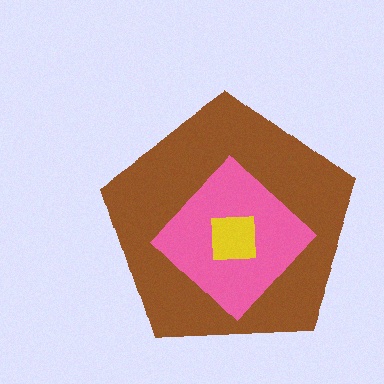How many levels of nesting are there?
3.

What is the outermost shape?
The brown pentagon.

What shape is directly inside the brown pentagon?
The pink diamond.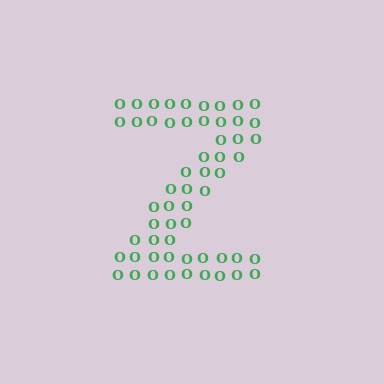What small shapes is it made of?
It is made of small letter O's.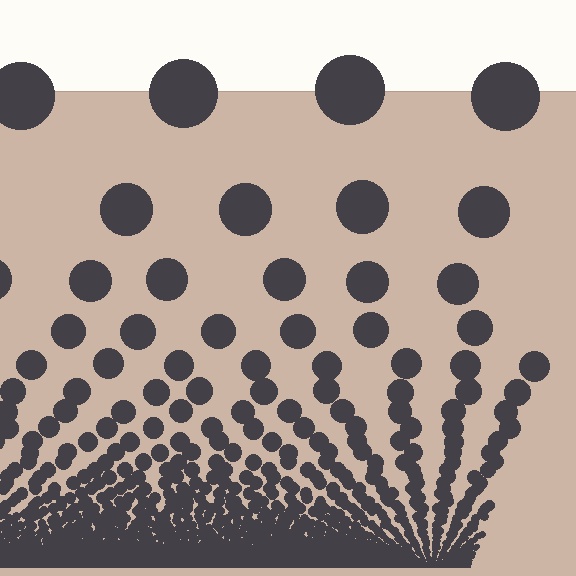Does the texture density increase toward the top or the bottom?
Density increases toward the bottom.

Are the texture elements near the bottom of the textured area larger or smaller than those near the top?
Smaller. The gradient is inverted — elements near the bottom are smaller and denser.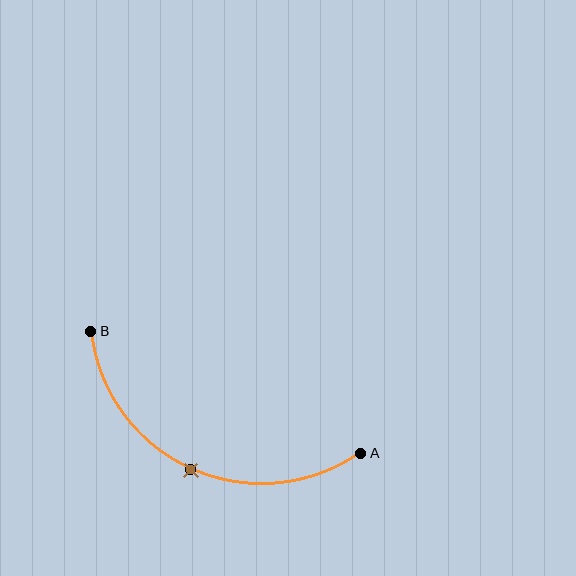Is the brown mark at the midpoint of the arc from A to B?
Yes. The brown mark lies on the arc at equal arc-length from both A and B — it is the arc midpoint.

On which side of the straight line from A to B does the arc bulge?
The arc bulges below the straight line connecting A and B.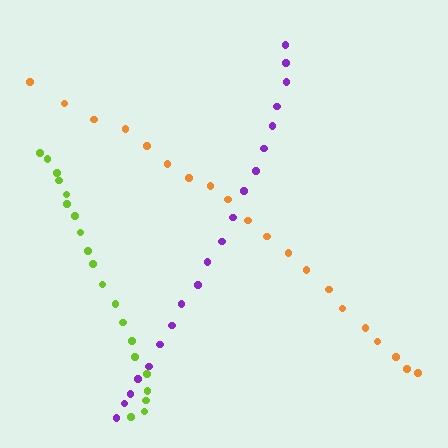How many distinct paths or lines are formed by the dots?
There are 3 distinct paths.